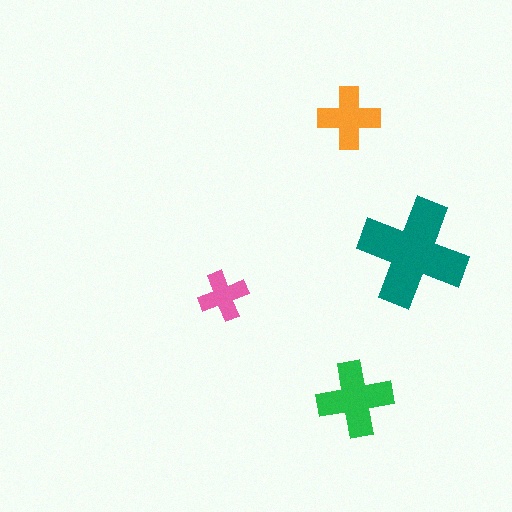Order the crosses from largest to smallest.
the teal one, the green one, the orange one, the pink one.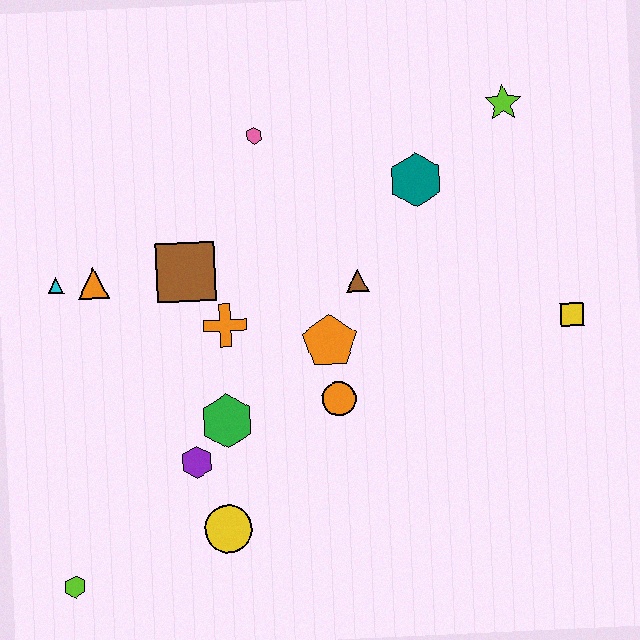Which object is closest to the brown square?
The orange cross is closest to the brown square.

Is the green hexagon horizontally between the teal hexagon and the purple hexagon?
Yes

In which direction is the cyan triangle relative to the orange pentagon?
The cyan triangle is to the left of the orange pentagon.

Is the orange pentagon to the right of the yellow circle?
Yes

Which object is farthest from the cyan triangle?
The yellow square is farthest from the cyan triangle.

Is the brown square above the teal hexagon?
No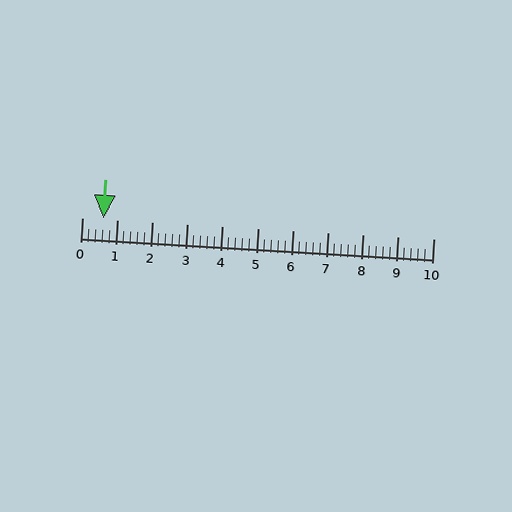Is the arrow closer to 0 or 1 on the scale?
The arrow is closer to 1.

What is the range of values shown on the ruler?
The ruler shows values from 0 to 10.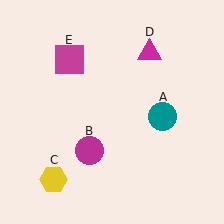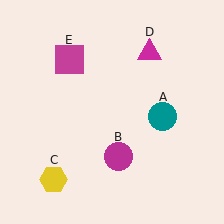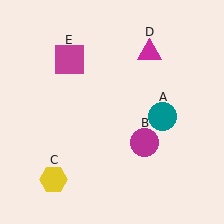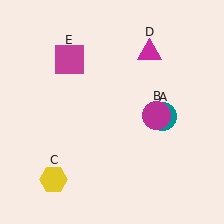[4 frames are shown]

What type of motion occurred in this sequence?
The magenta circle (object B) rotated counterclockwise around the center of the scene.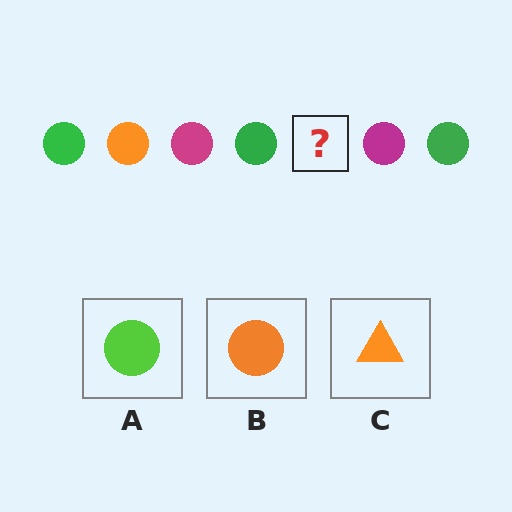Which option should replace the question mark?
Option B.